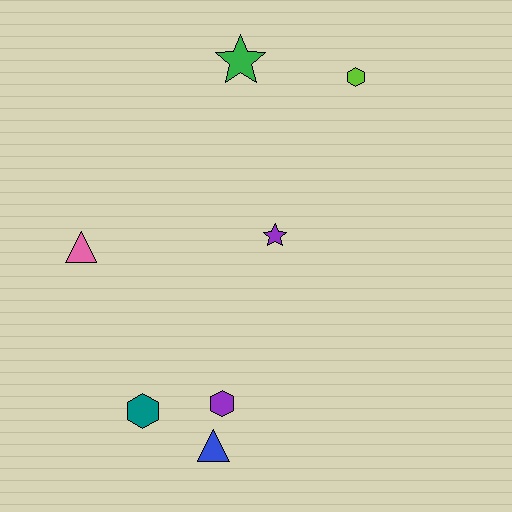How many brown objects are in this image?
There are no brown objects.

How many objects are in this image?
There are 7 objects.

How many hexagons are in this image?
There are 3 hexagons.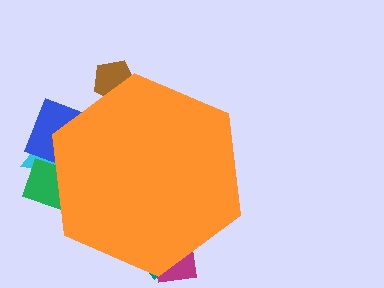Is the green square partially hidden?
Yes, the green square is partially hidden behind the orange hexagon.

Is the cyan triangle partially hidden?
Yes, the cyan triangle is partially hidden behind the orange hexagon.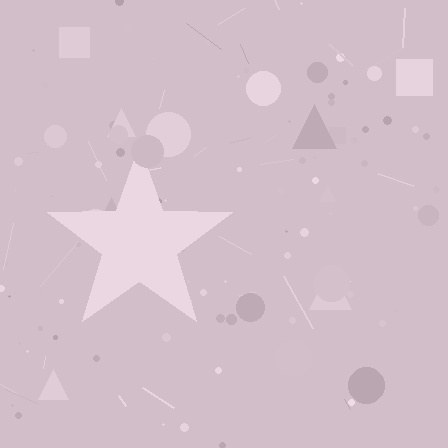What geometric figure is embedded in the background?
A star is embedded in the background.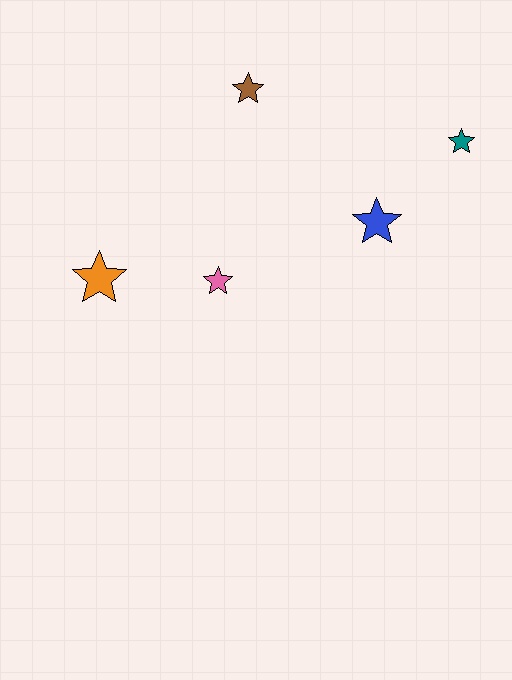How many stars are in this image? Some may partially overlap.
There are 5 stars.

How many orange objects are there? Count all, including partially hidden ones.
There is 1 orange object.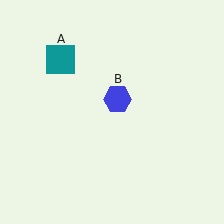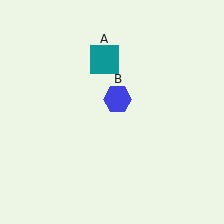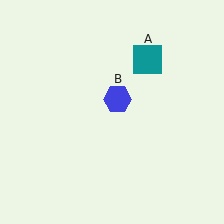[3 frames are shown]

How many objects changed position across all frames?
1 object changed position: teal square (object A).